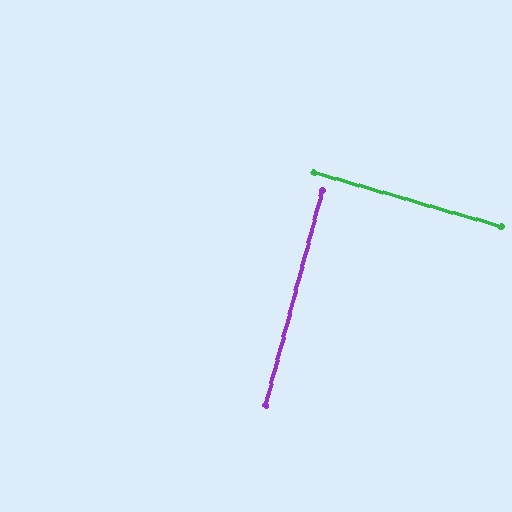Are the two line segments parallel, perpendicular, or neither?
Perpendicular — they meet at approximately 89°.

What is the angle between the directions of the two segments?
Approximately 89 degrees.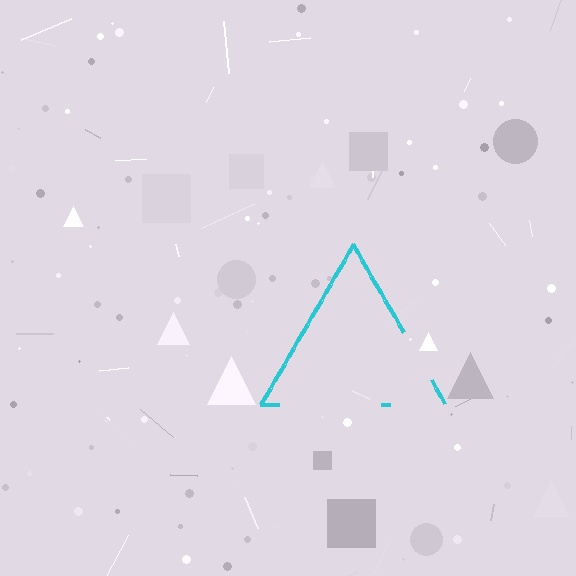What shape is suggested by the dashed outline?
The dashed outline suggests a triangle.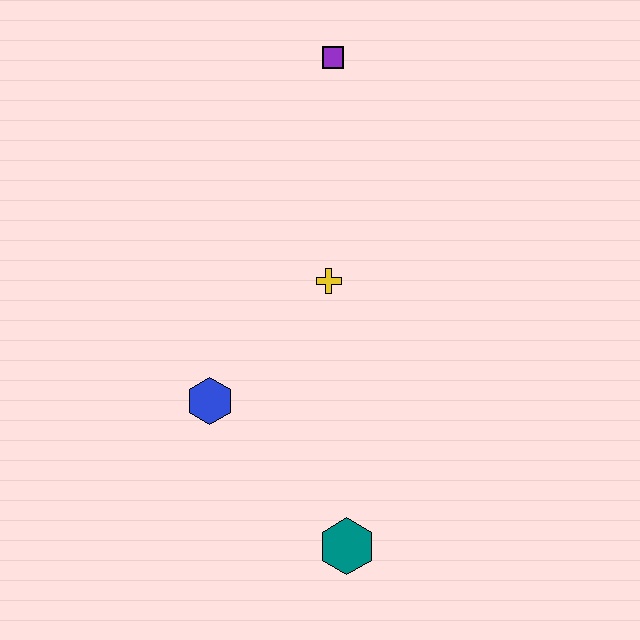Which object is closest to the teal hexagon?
The blue hexagon is closest to the teal hexagon.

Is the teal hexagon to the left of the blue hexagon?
No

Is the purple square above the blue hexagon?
Yes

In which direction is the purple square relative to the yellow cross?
The purple square is above the yellow cross.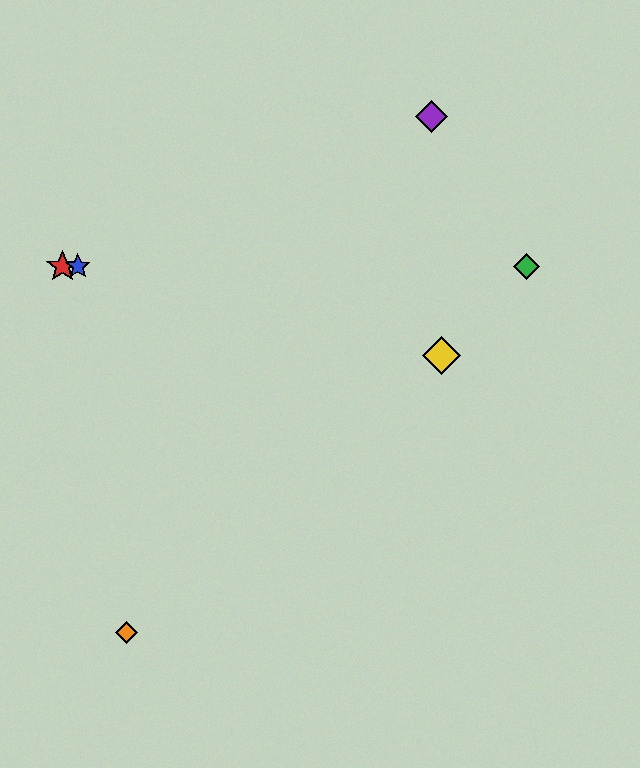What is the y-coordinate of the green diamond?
The green diamond is at y≈267.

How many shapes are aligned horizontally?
3 shapes (the red star, the blue star, the green diamond) are aligned horizontally.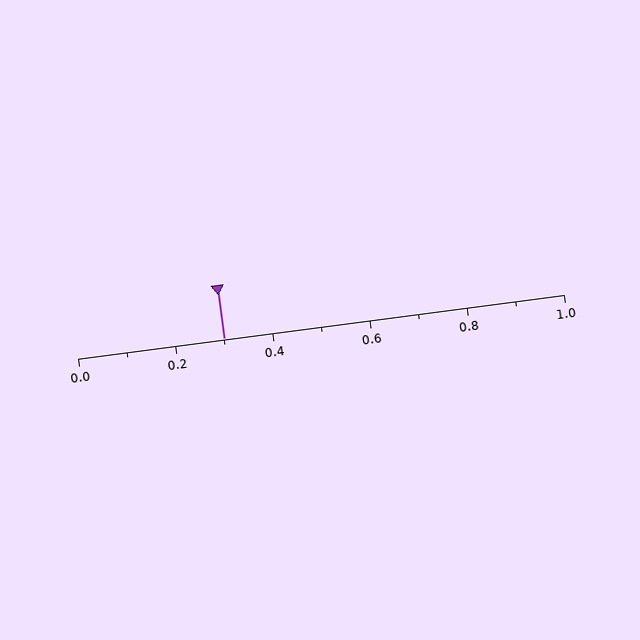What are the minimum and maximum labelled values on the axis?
The axis runs from 0.0 to 1.0.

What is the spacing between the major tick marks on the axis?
The major ticks are spaced 0.2 apart.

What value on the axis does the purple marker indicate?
The marker indicates approximately 0.3.